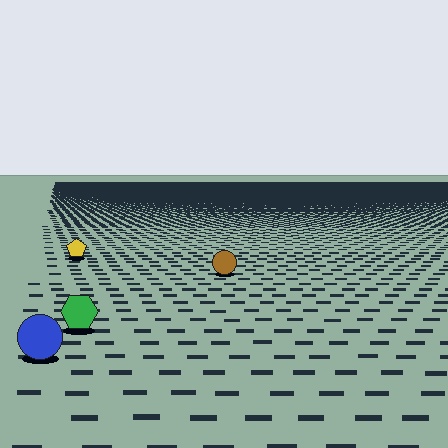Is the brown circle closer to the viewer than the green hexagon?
No. The green hexagon is closer — you can tell from the texture gradient: the ground texture is coarser near it.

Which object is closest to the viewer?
The blue circle is closest. The texture marks near it are larger and more spread out.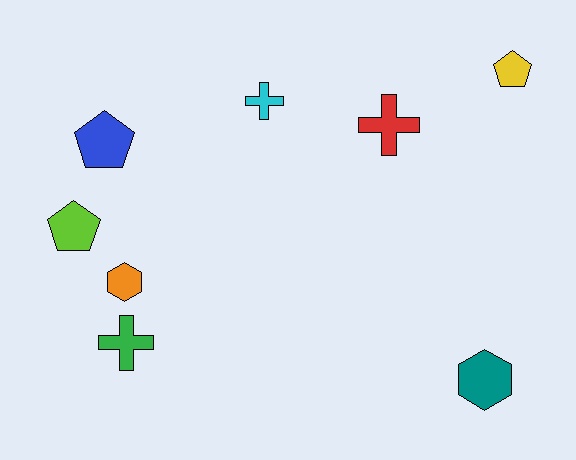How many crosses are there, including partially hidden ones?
There are 3 crosses.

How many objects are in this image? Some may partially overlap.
There are 8 objects.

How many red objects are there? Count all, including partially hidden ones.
There is 1 red object.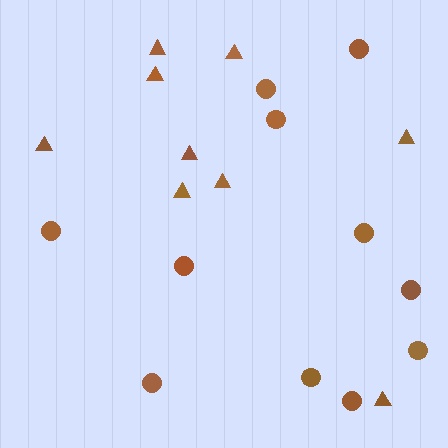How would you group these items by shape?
There are 2 groups: one group of circles (11) and one group of triangles (9).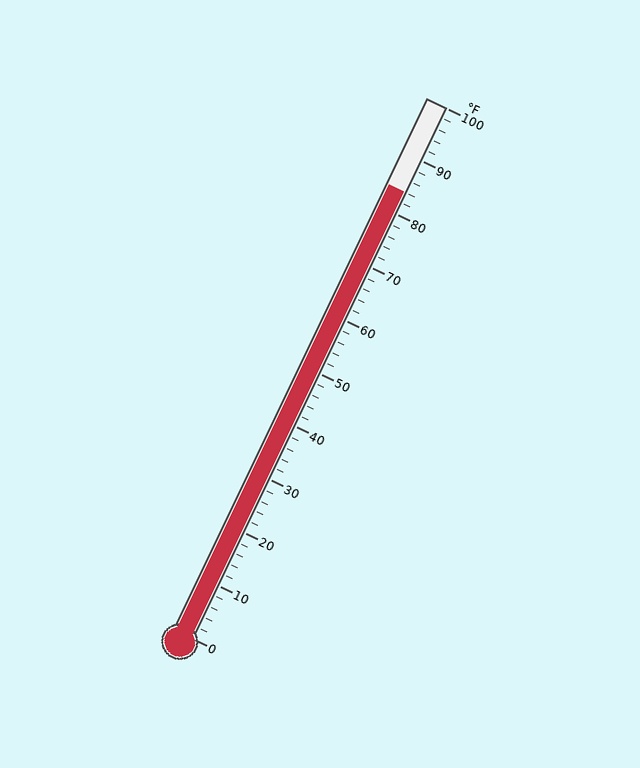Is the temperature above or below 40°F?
The temperature is above 40°F.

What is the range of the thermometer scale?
The thermometer scale ranges from 0°F to 100°F.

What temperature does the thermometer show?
The thermometer shows approximately 84°F.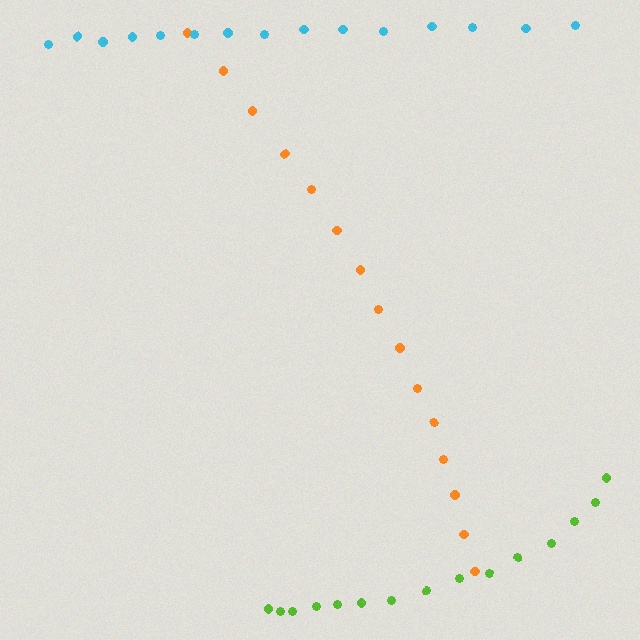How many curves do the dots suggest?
There are 3 distinct paths.